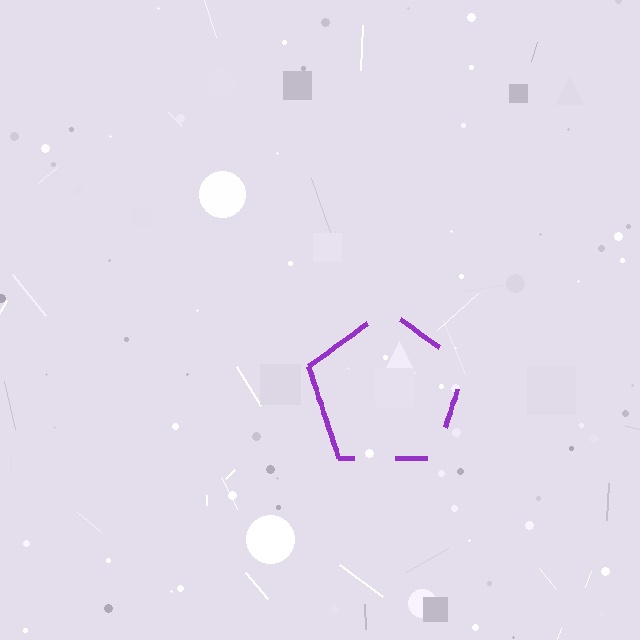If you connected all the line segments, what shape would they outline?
They would outline a pentagon.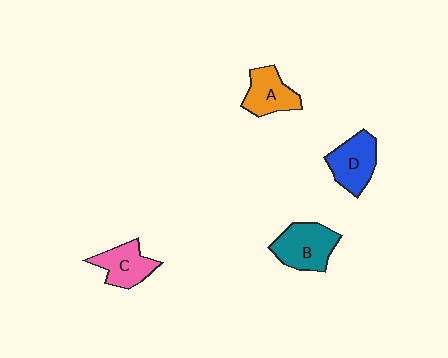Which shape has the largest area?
Shape B (teal).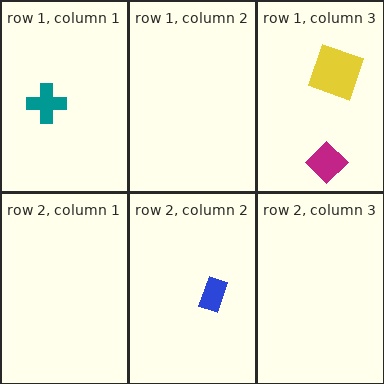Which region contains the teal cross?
The row 1, column 1 region.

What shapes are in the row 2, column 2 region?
The blue rectangle.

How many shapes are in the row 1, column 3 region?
2.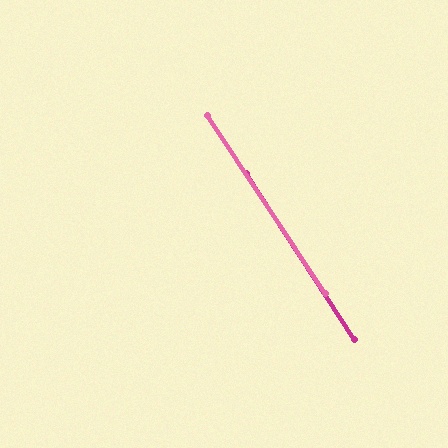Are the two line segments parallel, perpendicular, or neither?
Parallel — their directions differ by only 0.3°.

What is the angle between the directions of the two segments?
Approximately 0 degrees.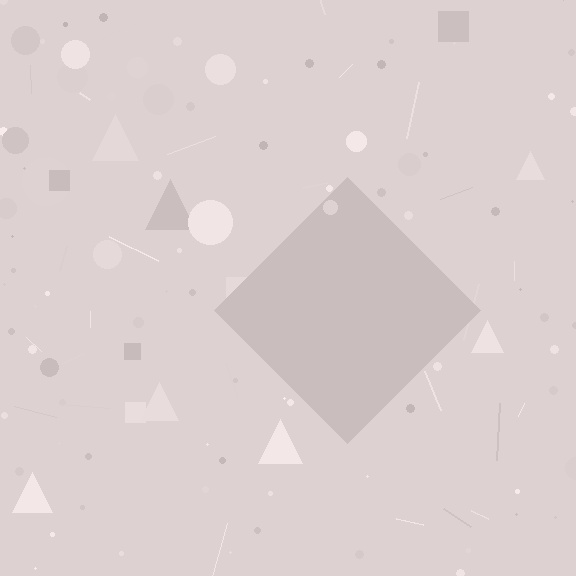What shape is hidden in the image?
A diamond is hidden in the image.